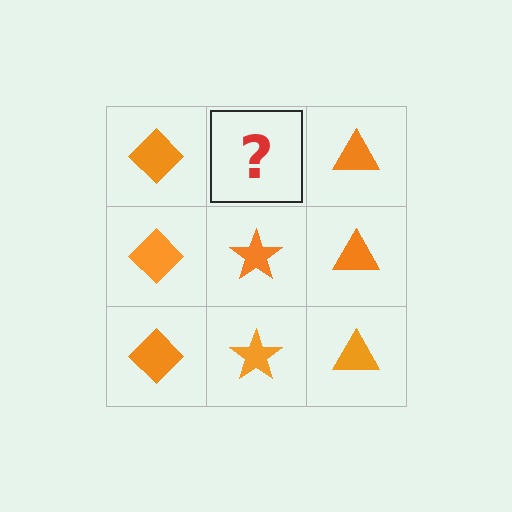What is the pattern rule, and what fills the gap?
The rule is that each column has a consistent shape. The gap should be filled with an orange star.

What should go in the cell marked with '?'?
The missing cell should contain an orange star.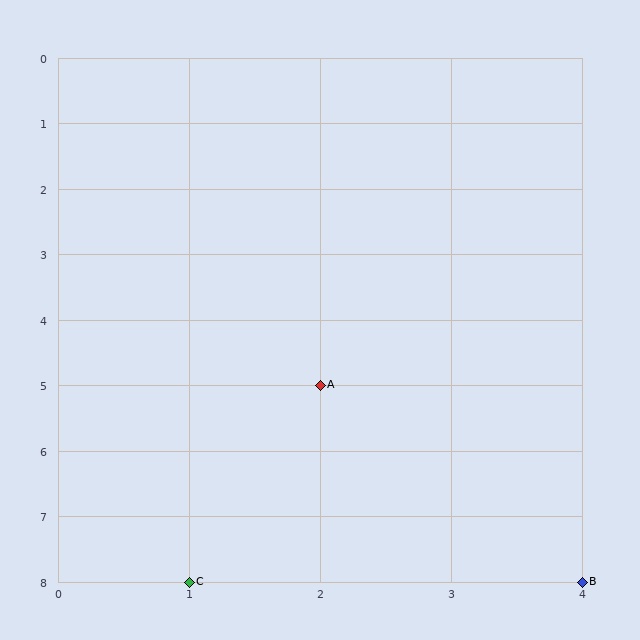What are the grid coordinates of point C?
Point C is at grid coordinates (1, 8).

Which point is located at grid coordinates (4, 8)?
Point B is at (4, 8).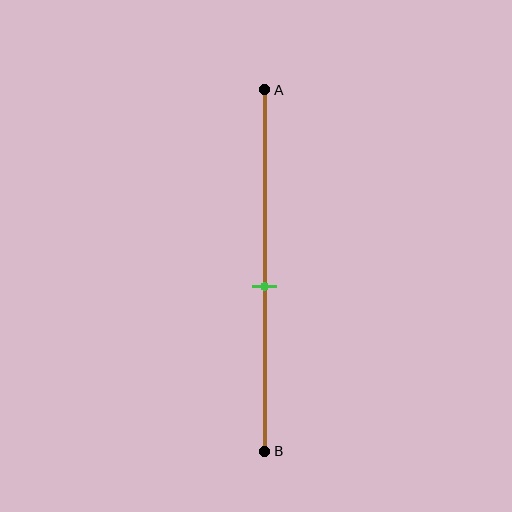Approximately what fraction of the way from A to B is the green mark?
The green mark is approximately 55% of the way from A to B.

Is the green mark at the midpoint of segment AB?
No, the mark is at about 55% from A, not at the 50% midpoint.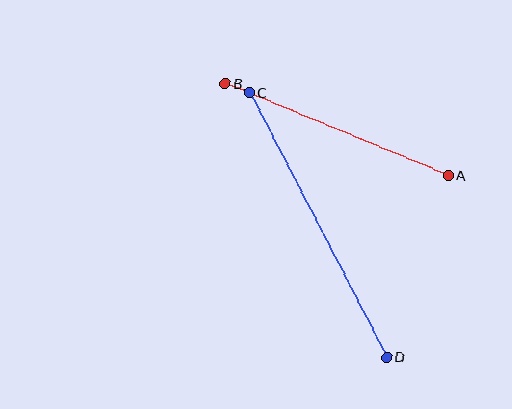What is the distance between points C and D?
The distance is approximately 299 pixels.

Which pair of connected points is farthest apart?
Points C and D are farthest apart.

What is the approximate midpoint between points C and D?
The midpoint is at approximately (318, 225) pixels.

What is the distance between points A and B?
The distance is approximately 242 pixels.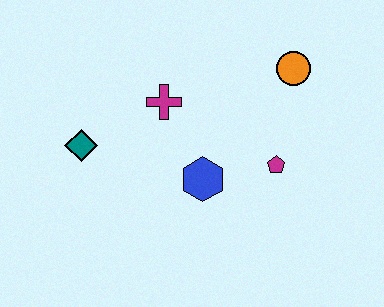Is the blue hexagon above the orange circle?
No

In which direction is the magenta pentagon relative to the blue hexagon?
The magenta pentagon is to the right of the blue hexagon.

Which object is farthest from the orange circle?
The teal diamond is farthest from the orange circle.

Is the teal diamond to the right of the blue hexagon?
No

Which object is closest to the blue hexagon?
The magenta pentagon is closest to the blue hexagon.